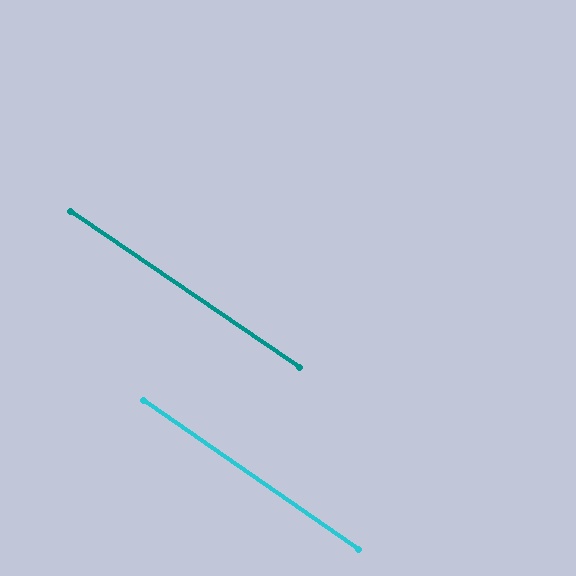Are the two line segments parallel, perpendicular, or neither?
Parallel — their directions differ by only 0.4°.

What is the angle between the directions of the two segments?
Approximately 0 degrees.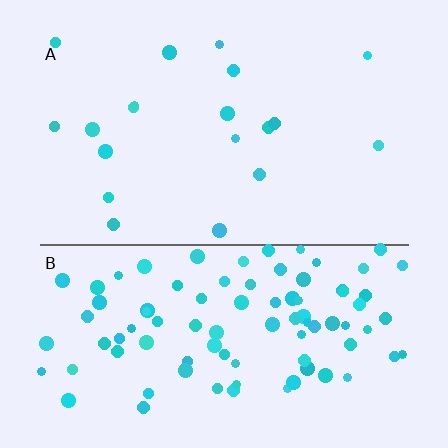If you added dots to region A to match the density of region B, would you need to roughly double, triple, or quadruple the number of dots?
Approximately quadruple.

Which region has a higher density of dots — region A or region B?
B (the bottom).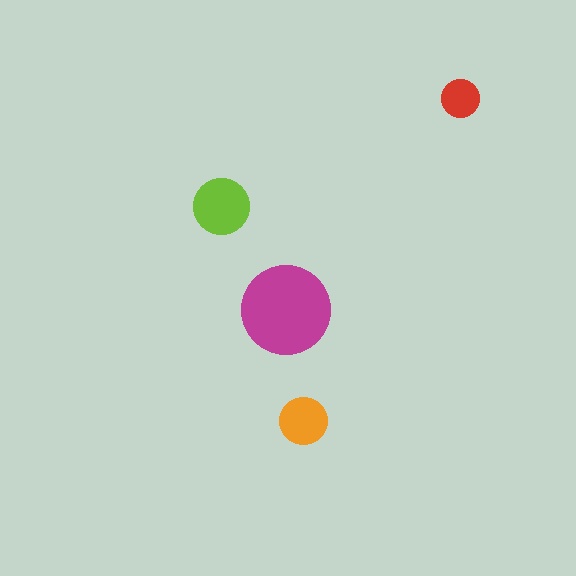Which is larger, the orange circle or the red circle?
The orange one.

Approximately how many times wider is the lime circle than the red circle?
About 1.5 times wider.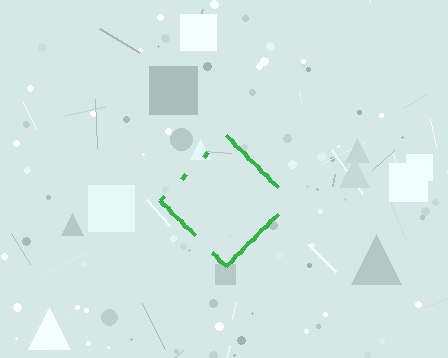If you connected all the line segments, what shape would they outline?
They would outline a diamond.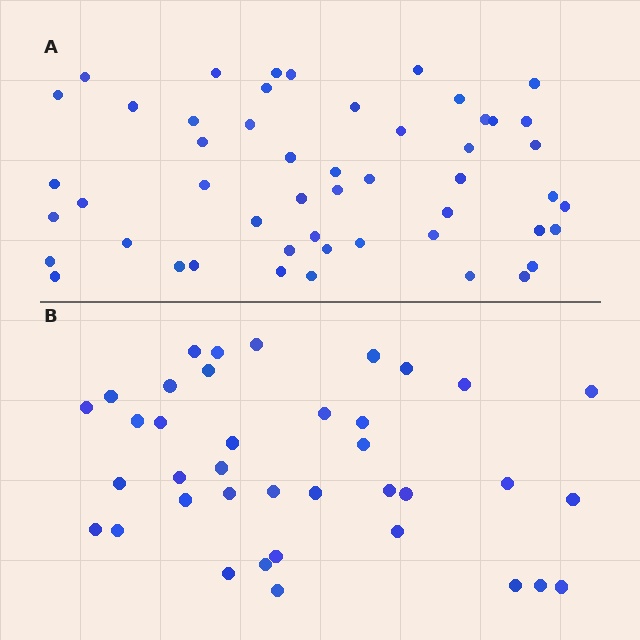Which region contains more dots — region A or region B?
Region A (the top region) has more dots.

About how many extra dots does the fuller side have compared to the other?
Region A has approximately 15 more dots than region B.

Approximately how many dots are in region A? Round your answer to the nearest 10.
About 50 dots. (The exact count is 51, which rounds to 50.)